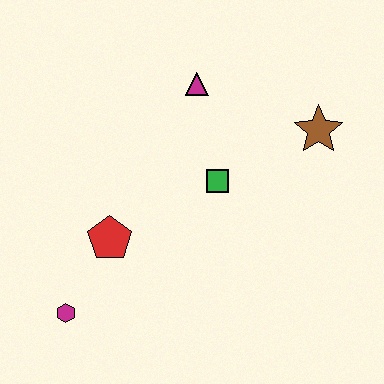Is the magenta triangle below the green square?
No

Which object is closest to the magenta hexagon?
The red pentagon is closest to the magenta hexagon.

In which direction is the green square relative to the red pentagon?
The green square is to the right of the red pentagon.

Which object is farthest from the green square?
The magenta hexagon is farthest from the green square.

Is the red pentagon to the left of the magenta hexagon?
No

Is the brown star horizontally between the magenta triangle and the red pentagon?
No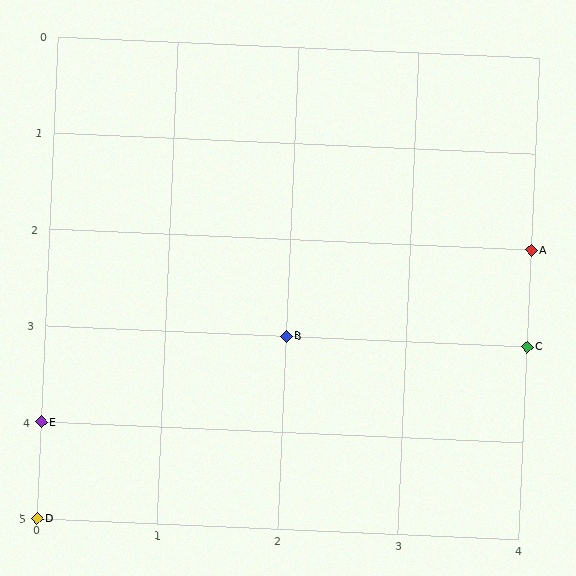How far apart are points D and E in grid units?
Points D and E are 1 row apart.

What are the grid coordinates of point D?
Point D is at grid coordinates (0, 5).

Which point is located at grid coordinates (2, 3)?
Point B is at (2, 3).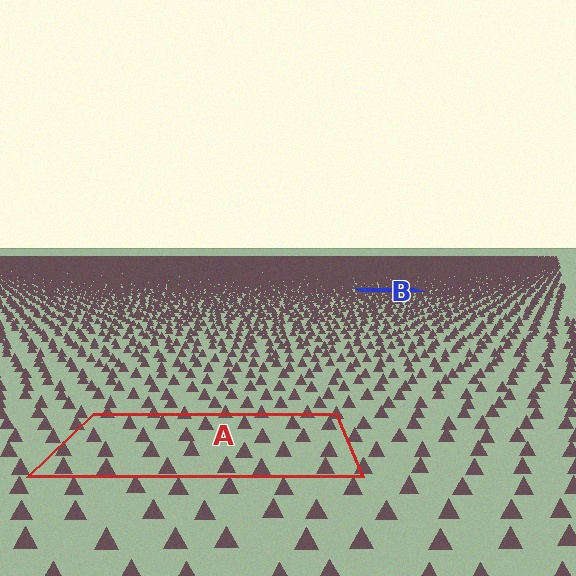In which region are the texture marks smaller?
The texture marks are smaller in region B, because it is farther away.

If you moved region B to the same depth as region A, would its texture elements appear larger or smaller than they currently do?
They would appear larger. At a closer depth, the same texture elements are projected at a bigger on-screen size.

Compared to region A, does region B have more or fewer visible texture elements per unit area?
Region B has more texture elements per unit area — they are packed more densely because it is farther away.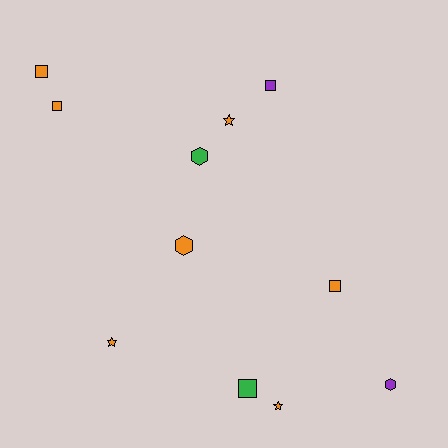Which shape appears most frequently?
Square, with 5 objects.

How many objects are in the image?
There are 11 objects.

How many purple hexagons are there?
There is 1 purple hexagon.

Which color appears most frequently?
Orange, with 7 objects.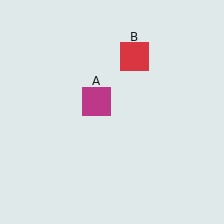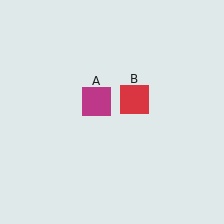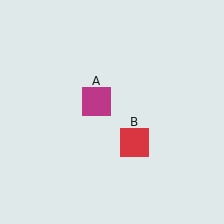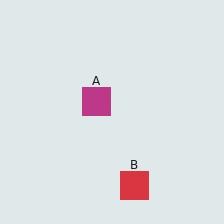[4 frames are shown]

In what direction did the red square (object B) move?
The red square (object B) moved down.